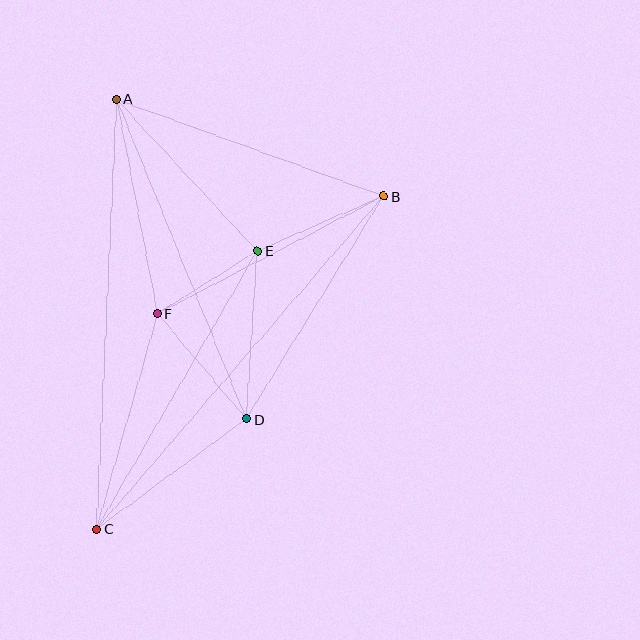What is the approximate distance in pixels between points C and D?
The distance between C and D is approximately 185 pixels.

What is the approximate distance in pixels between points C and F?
The distance between C and F is approximately 223 pixels.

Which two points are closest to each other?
Points E and F are closest to each other.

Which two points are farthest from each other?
Points B and C are farthest from each other.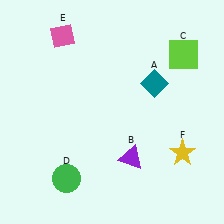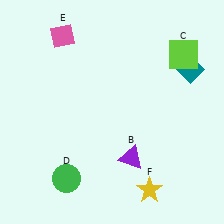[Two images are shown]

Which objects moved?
The objects that moved are: the teal diamond (A), the yellow star (F).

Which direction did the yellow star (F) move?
The yellow star (F) moved down.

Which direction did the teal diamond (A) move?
The teal diamond (A) moved right.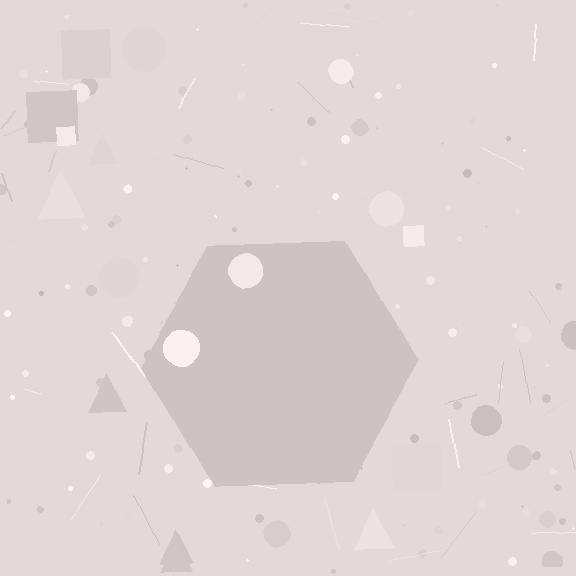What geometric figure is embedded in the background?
A hexagon is embedded in the background.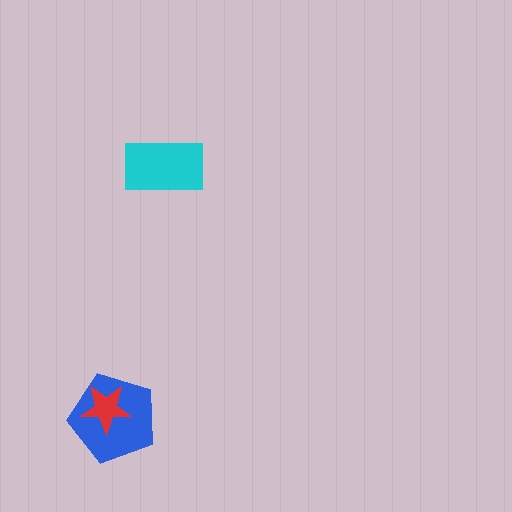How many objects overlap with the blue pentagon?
1 object overlaps with the blue pentagon.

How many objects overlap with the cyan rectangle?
0 objects overlap with the cyan rectangle.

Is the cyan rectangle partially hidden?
No, no other shape covers it.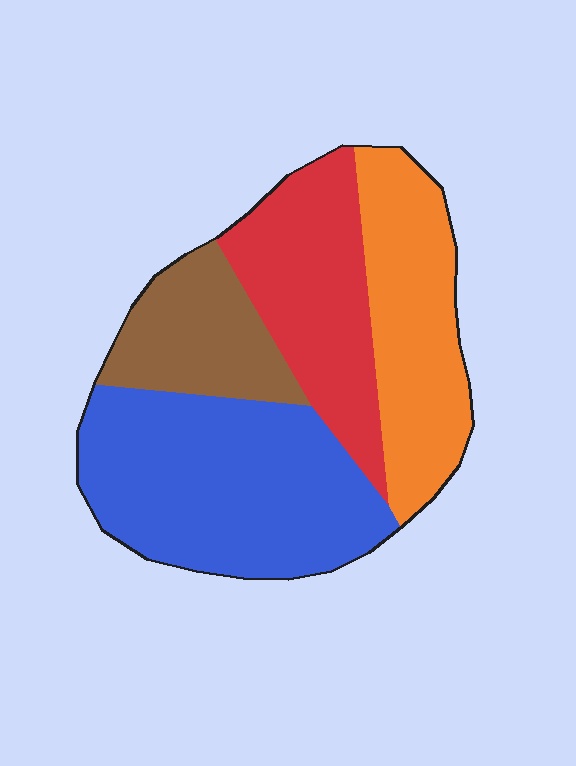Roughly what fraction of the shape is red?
Red covers 23% of the shape.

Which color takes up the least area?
Brown, at roughly 15%.